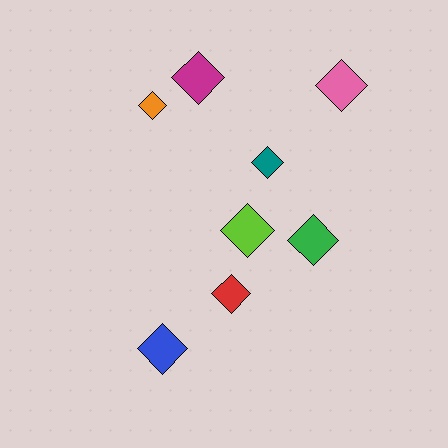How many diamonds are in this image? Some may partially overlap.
There are 8 diamonds.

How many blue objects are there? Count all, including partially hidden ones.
There is 1 blue object.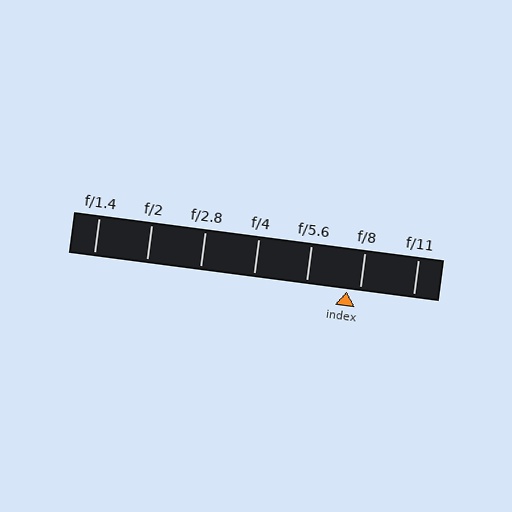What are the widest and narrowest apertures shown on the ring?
The widest aperture shown is f/1.4 and the narrowest is f/11.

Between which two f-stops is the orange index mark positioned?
The index mark is between f/5.6 and f/8.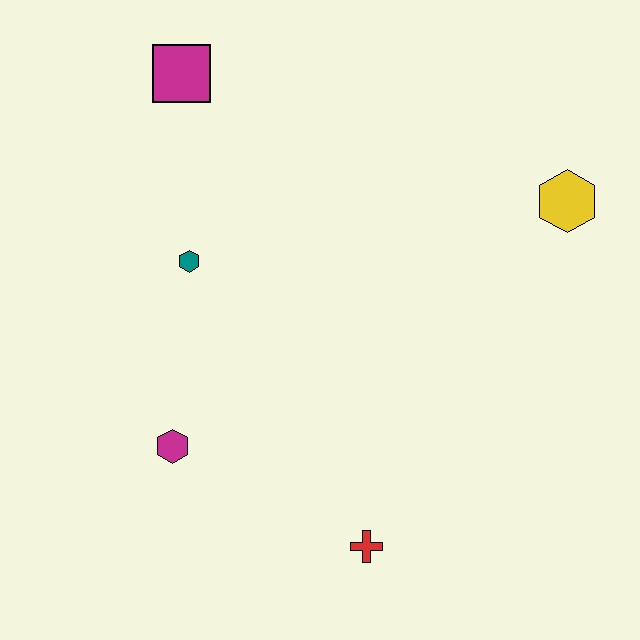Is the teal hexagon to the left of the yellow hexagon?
Yes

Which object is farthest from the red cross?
The magenta square is farthest from the red cross.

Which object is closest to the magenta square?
The teal hexagon is closest to the magenta square.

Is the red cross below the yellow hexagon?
Yes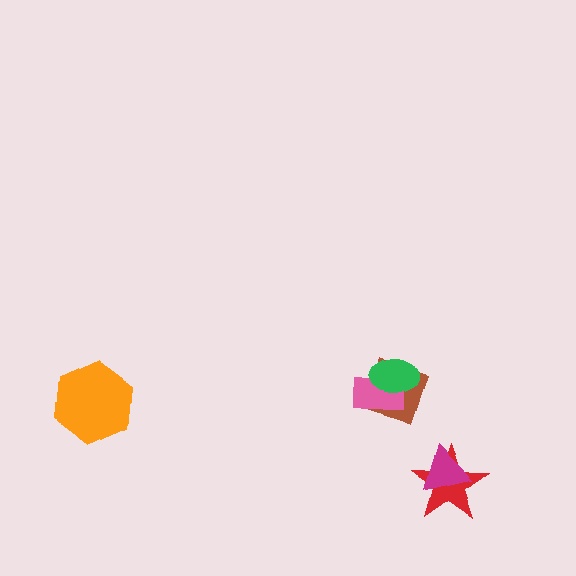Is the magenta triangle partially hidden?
No, no other shape covers it.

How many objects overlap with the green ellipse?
2 objects overlap with the green ellipse.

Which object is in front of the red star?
The magenta triangle is in front of the red star.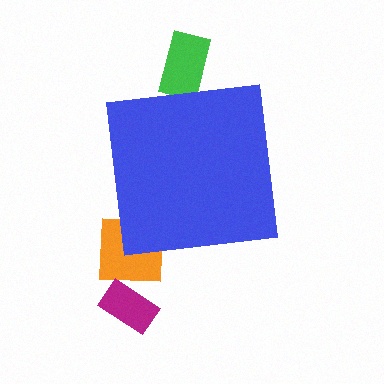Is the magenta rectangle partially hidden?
No, the magenta rectangle is fully visible.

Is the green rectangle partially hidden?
Yes, the green rectangle is partially hidden behind the blue square.